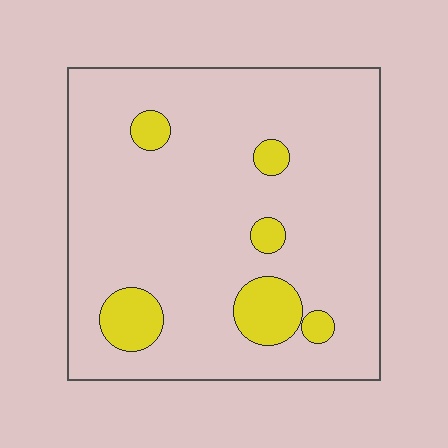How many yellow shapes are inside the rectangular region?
6.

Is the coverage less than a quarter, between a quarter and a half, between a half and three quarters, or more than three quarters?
Less than a quarter.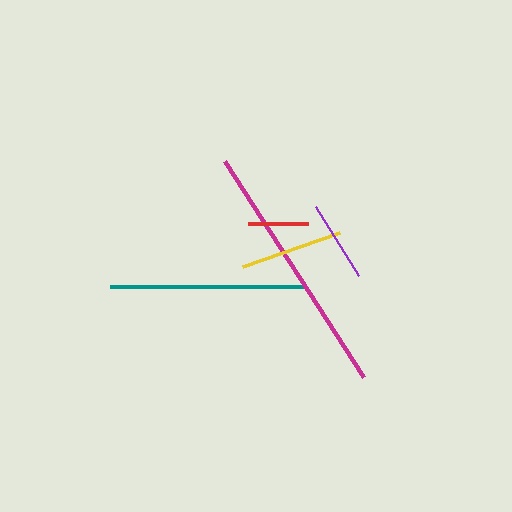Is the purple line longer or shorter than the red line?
The purple line is longer than the red line.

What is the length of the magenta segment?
The magenta segment is approximately 257 pixels long.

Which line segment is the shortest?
The red line is the shortest at approximately 61 pixels.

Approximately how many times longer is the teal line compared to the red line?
The teal line is approximately 3.2 times the length of the red line.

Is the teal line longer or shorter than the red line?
The teal line is longer than the red line.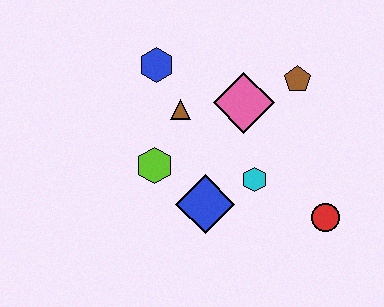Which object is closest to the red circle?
The cyan hexagon is closest to the red circle.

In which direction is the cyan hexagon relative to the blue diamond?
The cyan hexagon is to the right of the blue diamond.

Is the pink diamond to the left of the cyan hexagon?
Yes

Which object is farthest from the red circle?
The blue hexagon is farthest from the red circle.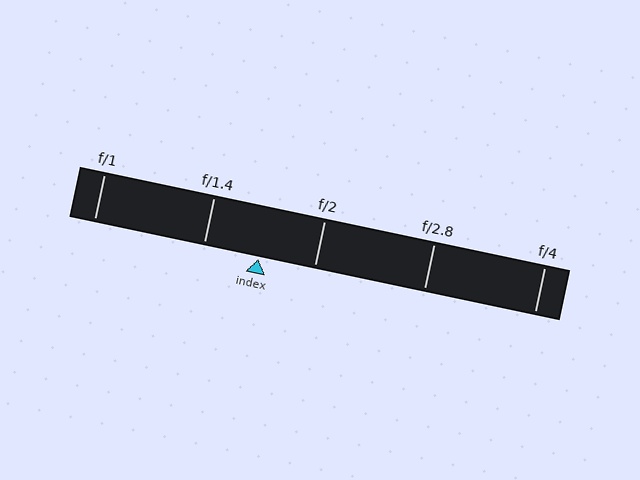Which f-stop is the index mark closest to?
The index mark is closest to f/2.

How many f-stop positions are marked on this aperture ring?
There are 5 f-stop positions marked.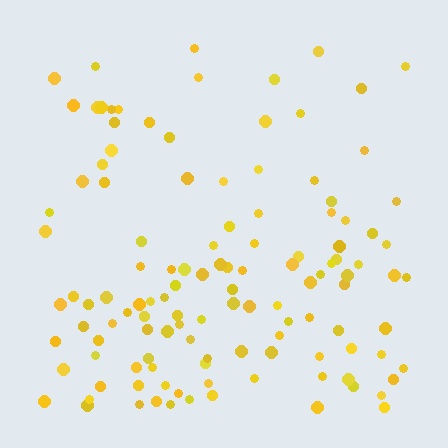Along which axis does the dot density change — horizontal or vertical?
Vertical.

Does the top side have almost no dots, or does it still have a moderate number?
Still a moderate number, just noticeably fewer than the bottom.